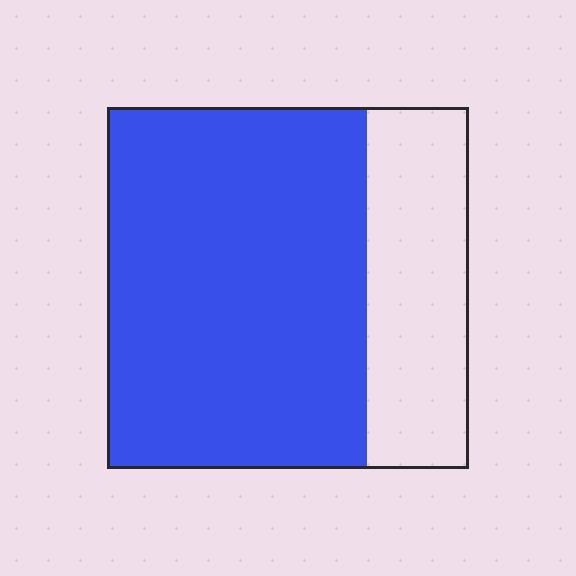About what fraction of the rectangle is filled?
About three quarters (3/4).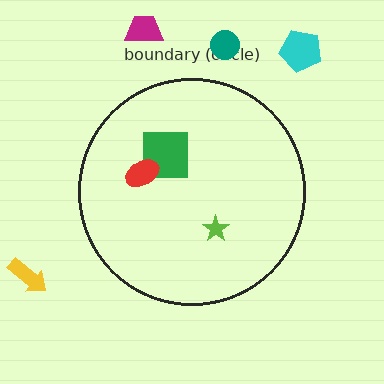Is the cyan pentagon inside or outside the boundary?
Outside.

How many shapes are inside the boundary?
3 inside, 4 outside.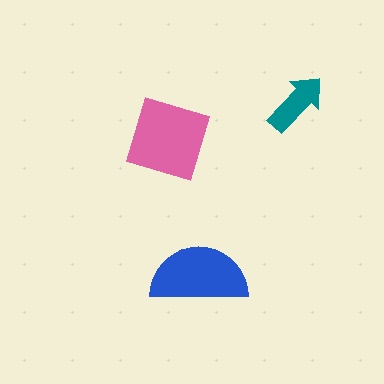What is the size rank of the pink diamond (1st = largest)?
1st.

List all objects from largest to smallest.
The pink diamond, the blue semicircle, the teal arrow.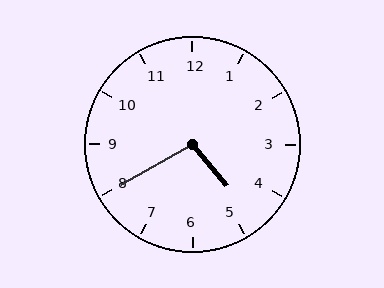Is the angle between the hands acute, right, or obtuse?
It is obtuse.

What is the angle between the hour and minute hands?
Approximately 100 degrees.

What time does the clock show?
4:40.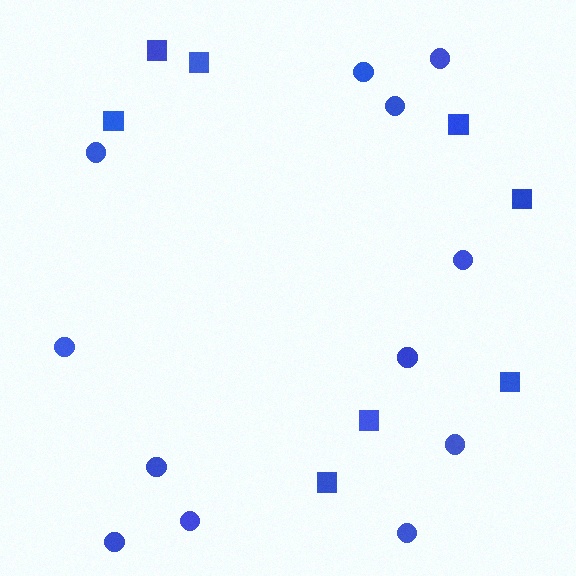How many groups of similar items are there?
There are 2 groups: one group of squares (8) and one group of circles (12).